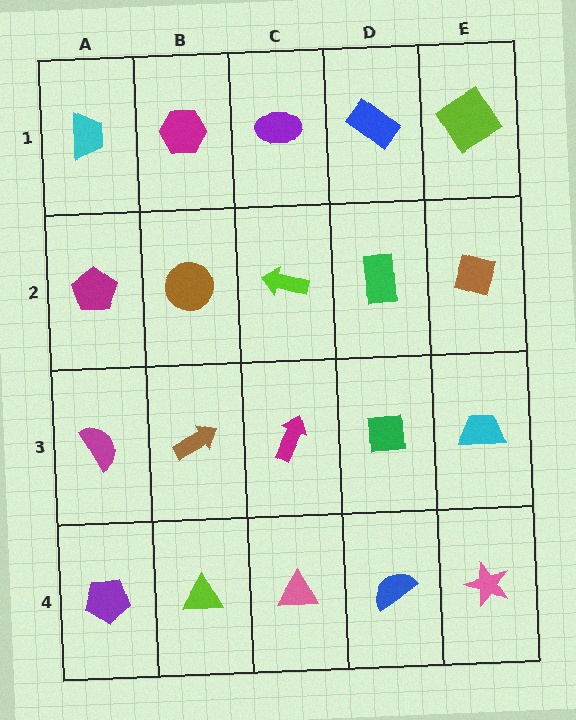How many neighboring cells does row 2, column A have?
3.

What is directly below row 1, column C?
A lime arrow.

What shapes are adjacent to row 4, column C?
A magenta arrow (row 3, column C), a lime triangle (row 4, column B), a blue semicircle (row 4, column D).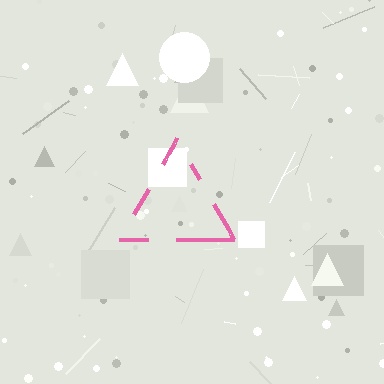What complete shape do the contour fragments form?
The contour fragments form a triangle.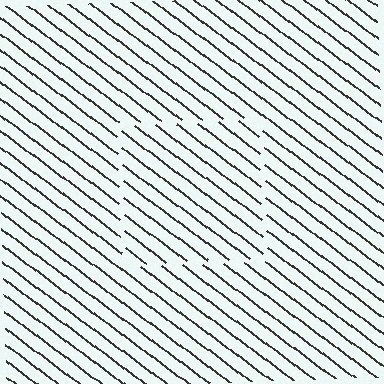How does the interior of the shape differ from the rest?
The interior of the shape contains the same grating, shifted by half a period — the contour is defined by the phase discontinuity where line-ends from the inner and outer gratings abut.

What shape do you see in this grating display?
An illusory square. The interior of the shape contains the same grating, shifted by half a period — the contour is defined by the phase discontinuity where line-ends from the inner and outer gratings abut.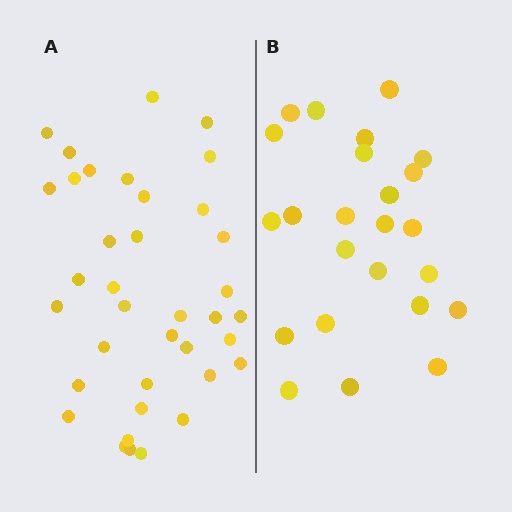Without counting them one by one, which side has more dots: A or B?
Region A (the left region) has more dots.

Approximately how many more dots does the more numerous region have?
Region A has approximately 15 more dots than region B.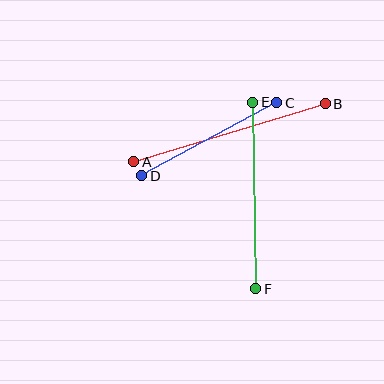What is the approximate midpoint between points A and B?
The midpoint is at approximately (230, 133) pixels.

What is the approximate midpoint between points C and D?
The midpoint is at approximately (209, 139) pixels.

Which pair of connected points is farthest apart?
Points A and B are farthest apart.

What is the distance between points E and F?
The distance is approximately 187 pixels.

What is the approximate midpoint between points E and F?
The midpoint is at approximately (254, 195) pixels.